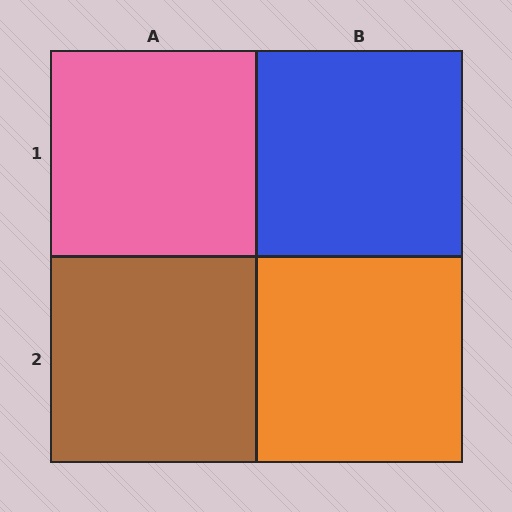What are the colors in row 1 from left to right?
Pink, blue.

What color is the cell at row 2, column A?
Brown.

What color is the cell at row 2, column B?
Orange.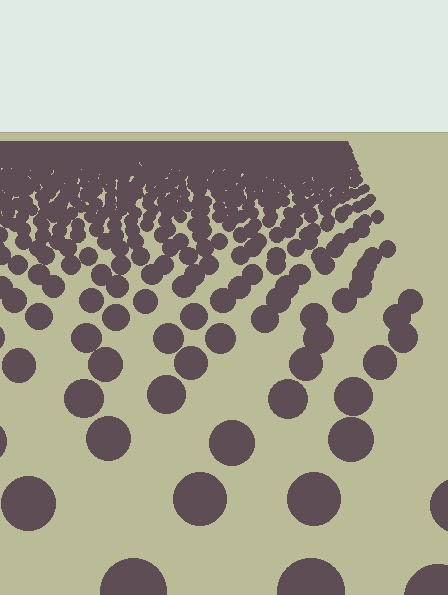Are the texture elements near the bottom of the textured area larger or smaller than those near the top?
Larger. Near the bottom, elements are closer to the viewer and appear at a bigger on-screen size.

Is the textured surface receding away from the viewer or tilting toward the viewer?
The surface is receding away from the viewer. Texture elements get smaller and denser toward the top.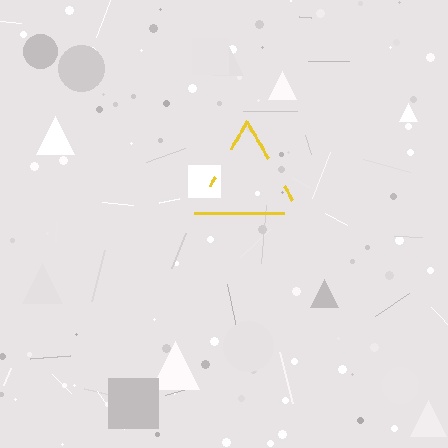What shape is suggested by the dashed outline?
The dashed outline suggests a triangle.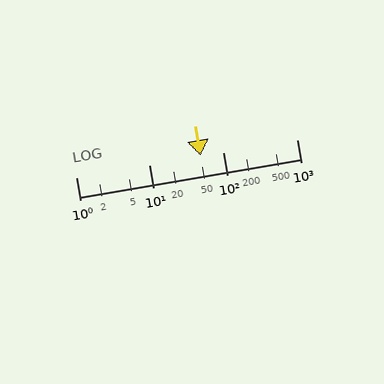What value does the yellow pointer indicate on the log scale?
The pointer indicates approximately 50.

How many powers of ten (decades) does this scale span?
The scale spans 3 decades, from 1 to 1000.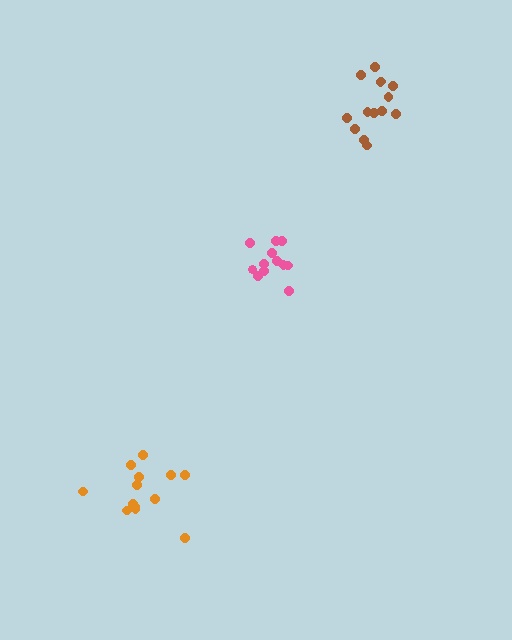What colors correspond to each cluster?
The clusters are colored: orange, brown, pink.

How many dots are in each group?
Group 1: 13 dots, Group 2: 14 dots, Group 3: 12 dots (39 total).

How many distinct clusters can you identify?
There are 3 distinct clusters.